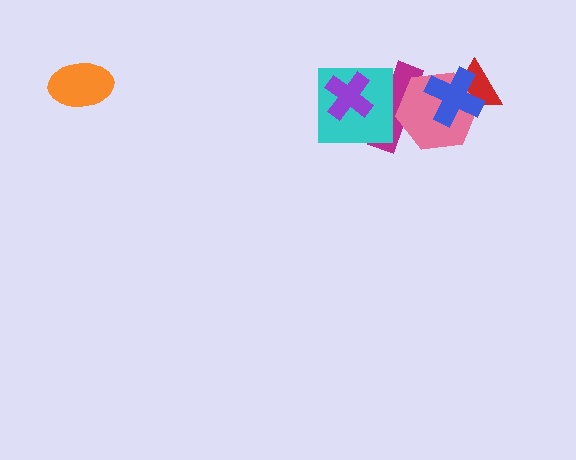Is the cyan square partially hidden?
Yes, it is partially covered by another shape.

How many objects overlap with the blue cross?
3 objects overlap with the blue cross.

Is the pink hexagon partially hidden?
Yes, it is partially covered by another shape.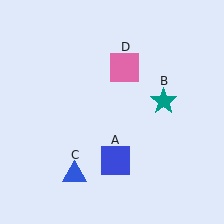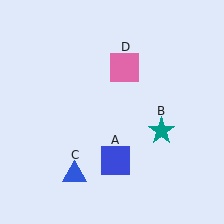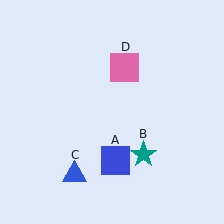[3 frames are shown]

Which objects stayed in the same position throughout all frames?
Blue square (object A) and blue triangle (object C) and pink square (object D) remained stationary.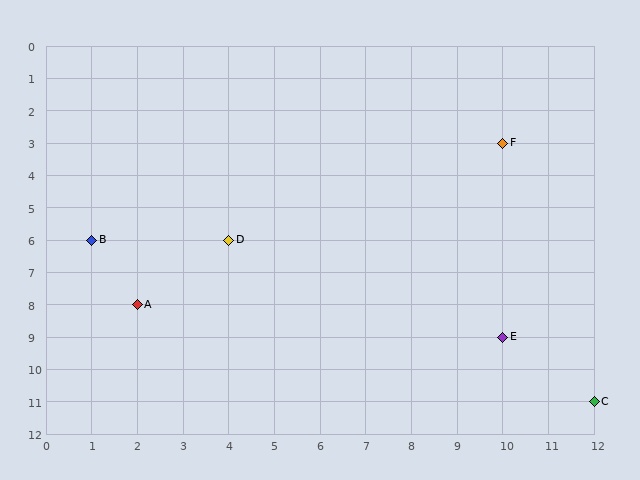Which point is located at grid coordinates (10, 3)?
Point F is at (10, 3).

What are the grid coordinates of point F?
Point F is at grid coordinates (10, 3).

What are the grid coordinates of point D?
Point D is at grid coordinates (4, 6).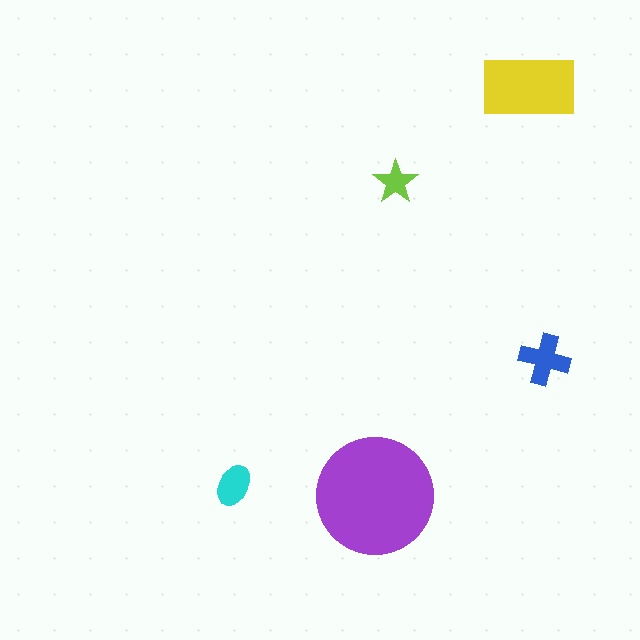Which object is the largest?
The purple circle.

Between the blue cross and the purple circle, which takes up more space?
The purple circle.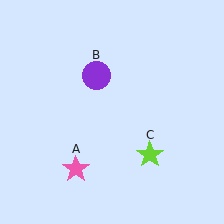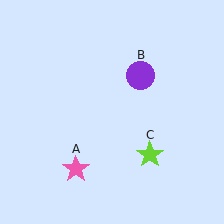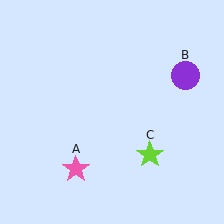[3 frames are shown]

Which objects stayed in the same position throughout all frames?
Pink star (object A) and lime star (object C) remained stationary.